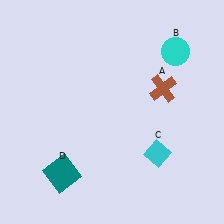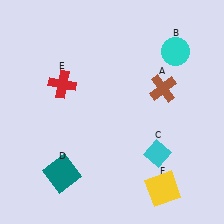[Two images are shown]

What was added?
A red cross (E), a yellow square (F) were added in Image 2.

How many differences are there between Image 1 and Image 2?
There are 2 differences between the two images.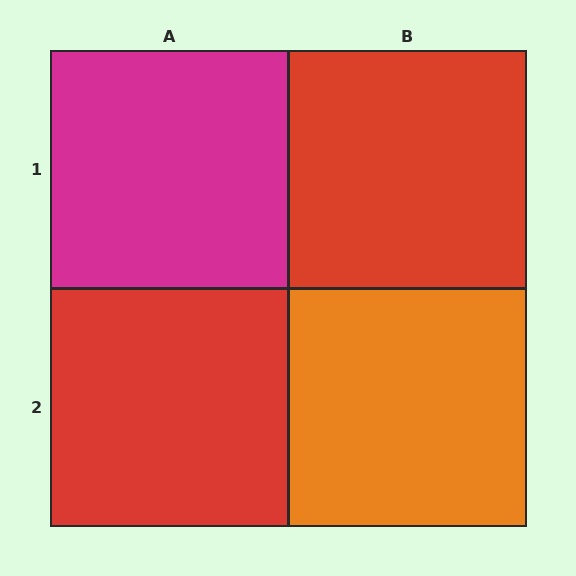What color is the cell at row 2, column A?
Red.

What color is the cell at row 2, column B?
Orange.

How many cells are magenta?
1 cell is magenta.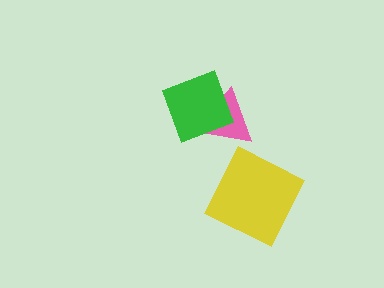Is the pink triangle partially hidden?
Yes, it is partially covered by another shape.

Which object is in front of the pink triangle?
The green diamond is in front of the pink triangle.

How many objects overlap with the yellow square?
0 objects overlap with the yellow square.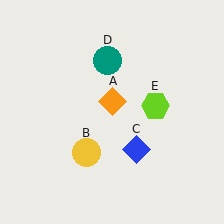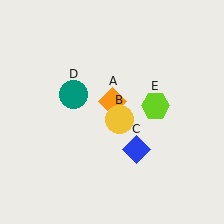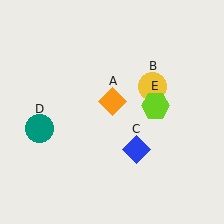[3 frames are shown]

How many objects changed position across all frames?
2 objects changed position: yellow circle (object B), teal circle (object D).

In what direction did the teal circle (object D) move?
The teal circle (object D) moved down and to the left.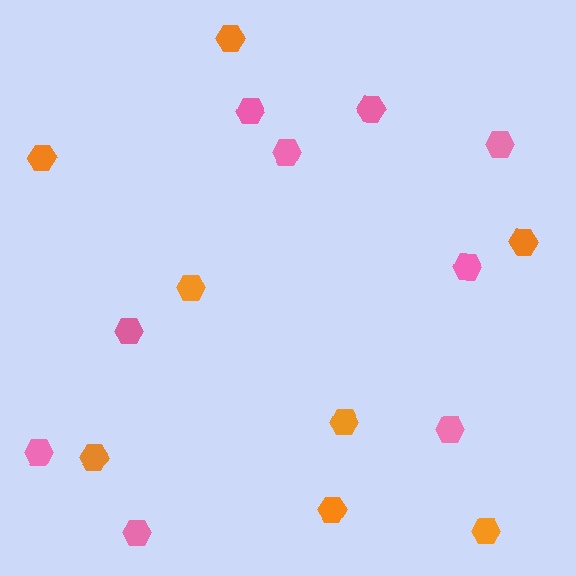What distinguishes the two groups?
There are 2 groups: one group of pink hexagons (9) and one group of orange hexagons (8).